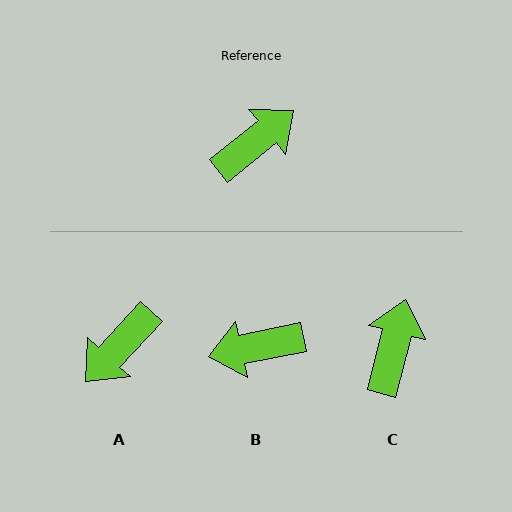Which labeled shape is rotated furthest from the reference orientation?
A, about 172 degrees away.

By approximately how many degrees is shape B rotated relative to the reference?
Approximately 153 degrees counter-clockwise.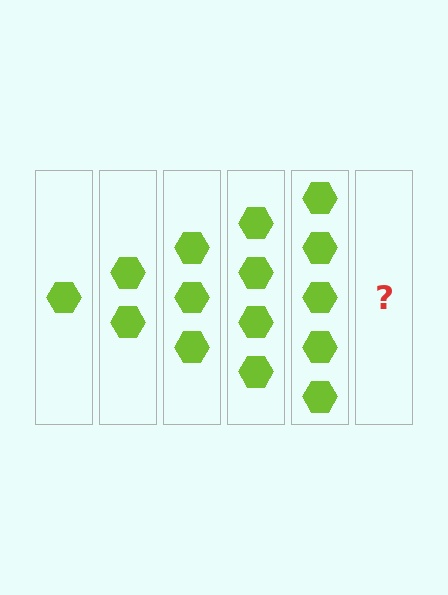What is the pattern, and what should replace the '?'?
The pattern is that each step adds one more hexagon. The '?' should be 6 hexagons.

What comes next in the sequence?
The next element should be 6 hexagons.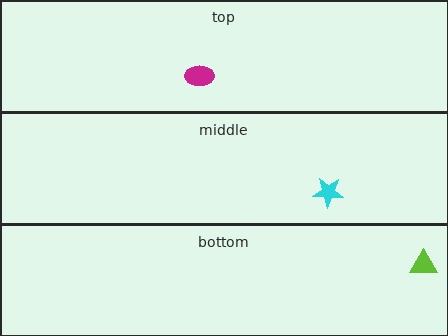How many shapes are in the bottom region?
1.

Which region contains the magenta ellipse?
The top region.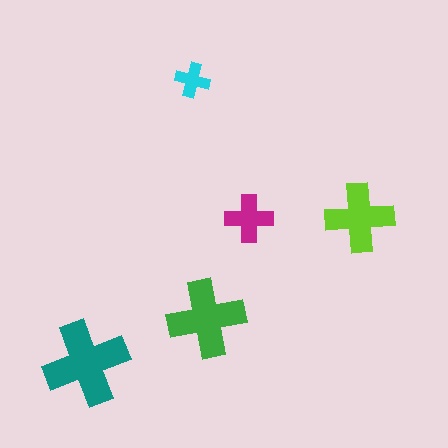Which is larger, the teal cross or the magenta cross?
The teal one.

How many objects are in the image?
There are 5 objects in the image.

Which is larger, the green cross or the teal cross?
The teal one.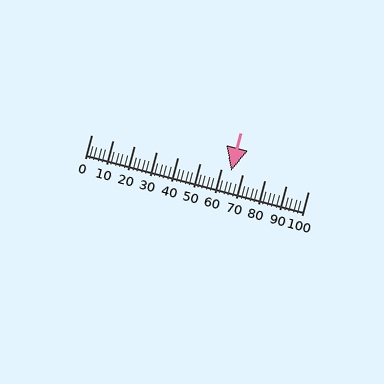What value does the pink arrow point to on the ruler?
The pink arrow points to approximately 64.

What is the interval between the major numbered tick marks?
The major tick marks are spaced 10 units apart.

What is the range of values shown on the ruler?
The ruler shows values from 0 to 100.